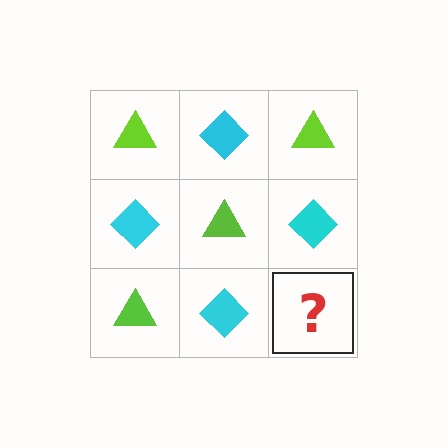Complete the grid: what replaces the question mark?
The question mark should be replaced with a lime triangle.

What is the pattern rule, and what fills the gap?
The rule is that it alternates lime triangle and cyan diamond in a checkerboard pattern. The gap should be filled with a lime triangle.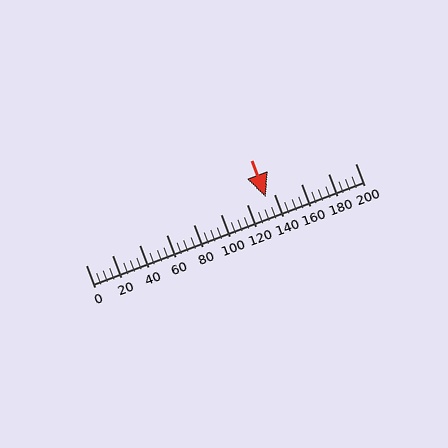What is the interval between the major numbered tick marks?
The major tick marks are spaced 20 units apart.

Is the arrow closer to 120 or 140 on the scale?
The arrow is closer to 140.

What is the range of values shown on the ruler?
The ruler shows values from 0 to 200.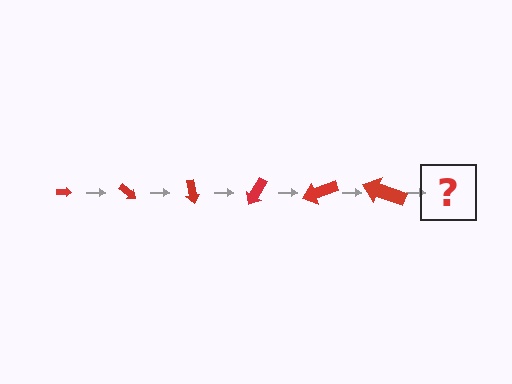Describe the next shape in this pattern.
It should be an arrow, larger than the previous one and rotated 240 degrees from the start.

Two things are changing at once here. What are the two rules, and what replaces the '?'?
The two rules are that the arrow grows larger each step and it rotates 40 degrees each step. The '?' should be an arrow, larger than the previous one and rotated 240 degrees from the start.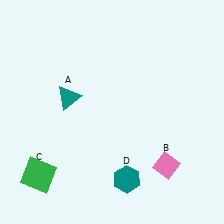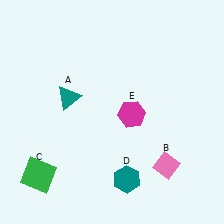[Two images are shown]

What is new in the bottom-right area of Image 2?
A magenta hexagon (E) was added in the bottom-right area of Image 2.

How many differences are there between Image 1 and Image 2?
There is 1 difference between the two images.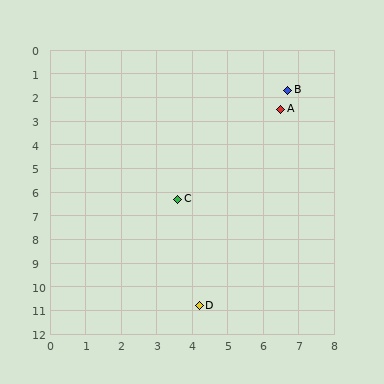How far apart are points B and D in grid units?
Points B and D are about 9.4 grid units apart.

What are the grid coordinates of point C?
Point C is at approximately (3.6, 6.3).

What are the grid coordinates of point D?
Point D is at approximately (4.2, 10.8).